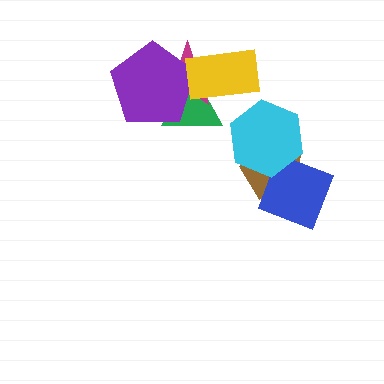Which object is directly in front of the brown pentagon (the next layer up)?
The blue square is directly in front of the brown pentagon.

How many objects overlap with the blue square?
2 objects overlap with the blue square.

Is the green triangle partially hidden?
Yes, it is partially covered by another shape.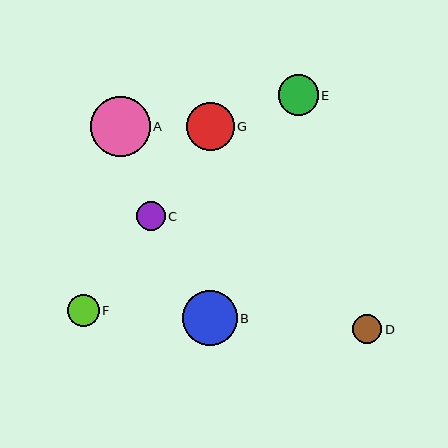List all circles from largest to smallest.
From largest to smallest: A, B, G, E, F, D, C.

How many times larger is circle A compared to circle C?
Circle A is approximately 2.1 times the size of circle C.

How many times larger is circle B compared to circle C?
Circle B is approximately 1.9 times the size of circle C.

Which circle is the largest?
Circle A is the largest with a size of approximately 60 pixels.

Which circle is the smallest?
Circle C is the smallest with a size of approximately 29 pixels.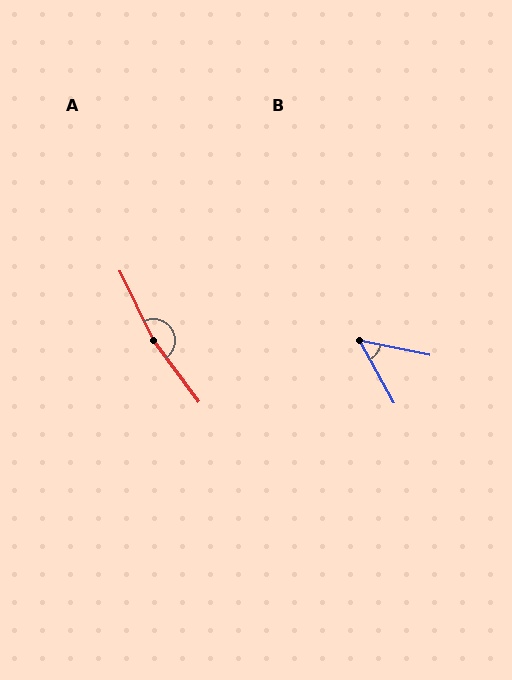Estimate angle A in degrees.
Approximately 169 degrees.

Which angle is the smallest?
B, at approximately 49 degrees.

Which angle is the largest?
A, at approximately 169 degrees.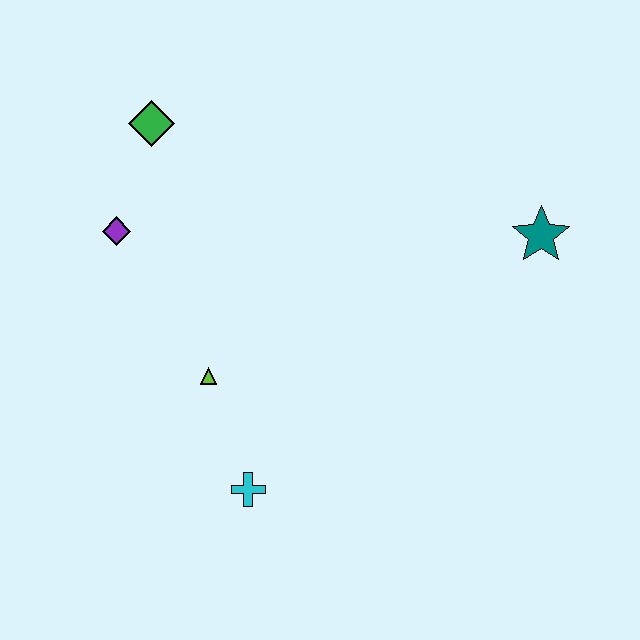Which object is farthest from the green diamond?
The teal star is farthest from the green diamond.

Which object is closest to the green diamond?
The purple diamond is closest to the green diamond.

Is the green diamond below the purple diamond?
No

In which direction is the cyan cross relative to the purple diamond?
The cyan cross is below the purple diamond.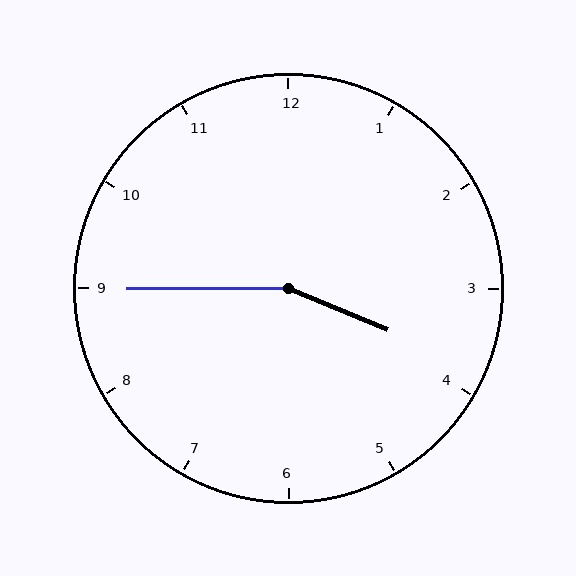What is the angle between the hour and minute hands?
Approximately 158 degrees.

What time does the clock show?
3:45.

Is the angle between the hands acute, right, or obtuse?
It is obtuse.